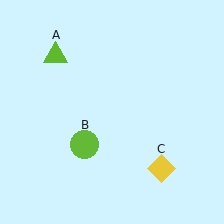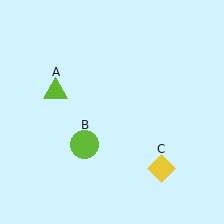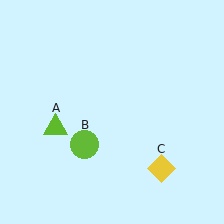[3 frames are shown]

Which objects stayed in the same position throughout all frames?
Lime circle (object B) and yellow diamond (object C) remained stationary.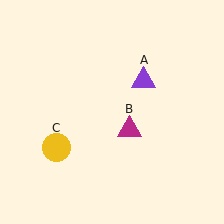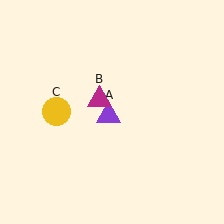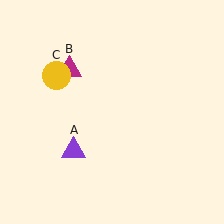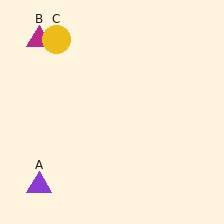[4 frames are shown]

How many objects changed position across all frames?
3 objects changed position: purple triangle (object A), magenta triangle (object B), yellow circle (object C).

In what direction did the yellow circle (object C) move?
The yellow circle (object C) moved up.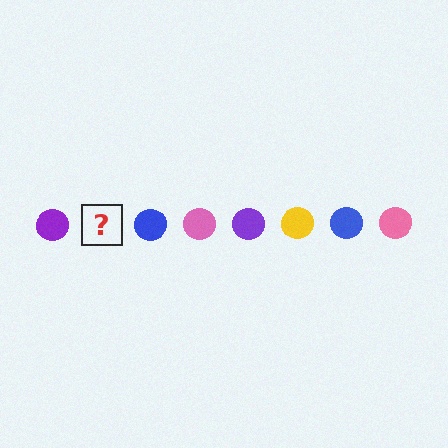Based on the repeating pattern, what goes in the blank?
The blank should be a yellow circle.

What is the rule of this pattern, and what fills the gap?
The rule is that the pattern cycles through purple, yellow, blue, pink circles. The gap should be filled with a yellow circle.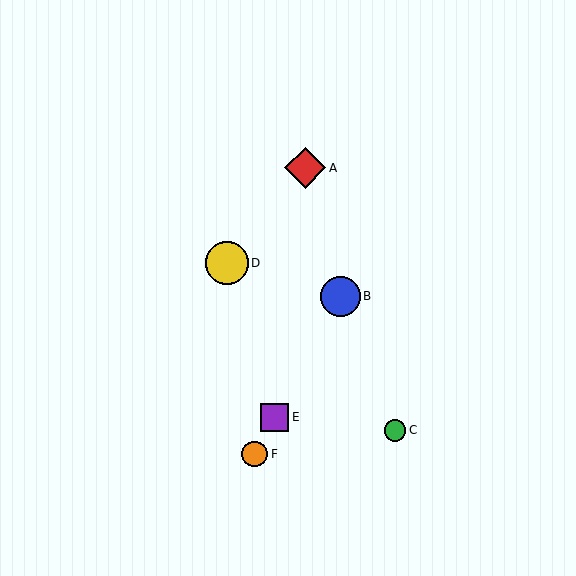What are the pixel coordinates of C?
Object C is at (395, 431).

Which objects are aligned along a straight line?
Objects B, E, F are aligned along a straight line.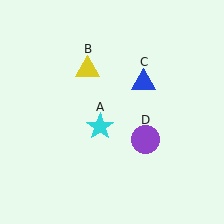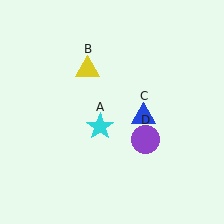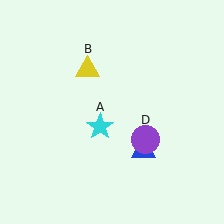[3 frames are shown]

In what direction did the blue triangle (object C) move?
The blue triangle (object C) moved down.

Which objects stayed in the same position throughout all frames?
Cyan star (object A) and yellow triangle (object B) and purple circle (object D) remained stationary.